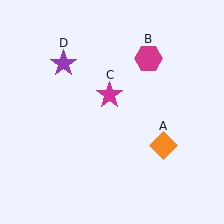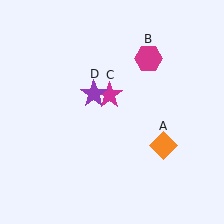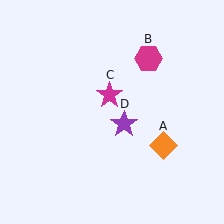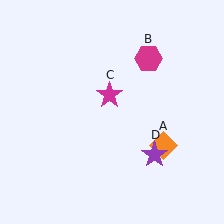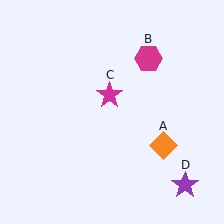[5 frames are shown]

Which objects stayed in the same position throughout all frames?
Orange diamond (object A) and magenta hexagon (object B) and magenta star (object C) remained stationary.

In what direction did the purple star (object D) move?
The purple star (object D) moved down and to the right.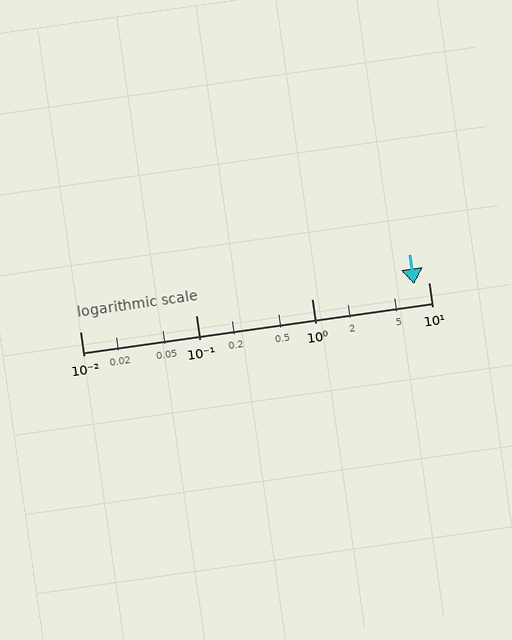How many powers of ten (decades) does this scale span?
The scale spans 3 decades, from 0.01 to 10.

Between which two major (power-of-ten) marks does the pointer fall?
The pointer is between 1 and 10.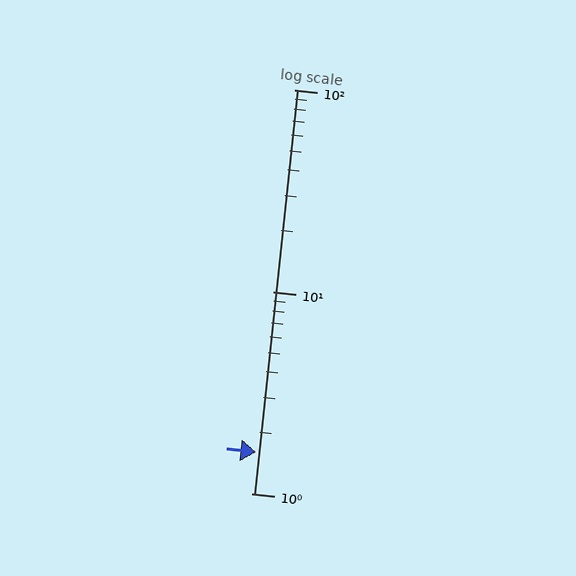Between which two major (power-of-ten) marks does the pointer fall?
The pointer is between 1 and 10.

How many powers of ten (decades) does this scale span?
The scale spans 2 decades, from 1 to 100.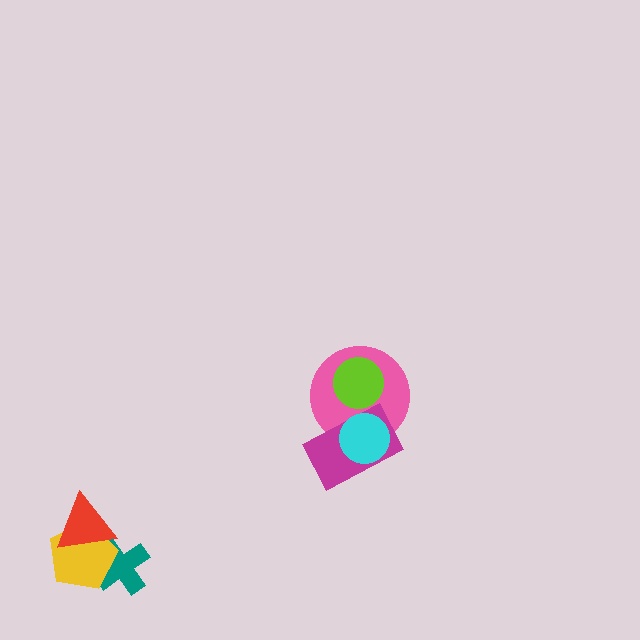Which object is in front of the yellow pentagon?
The red triangle is in front of the yellow pentagon.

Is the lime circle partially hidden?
No, no other shape covers it.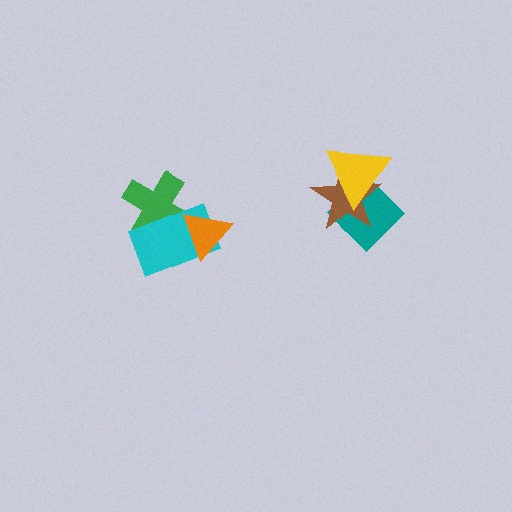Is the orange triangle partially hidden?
No, no other shape covers it.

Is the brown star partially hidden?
Yes, it is partially covered by another shape.